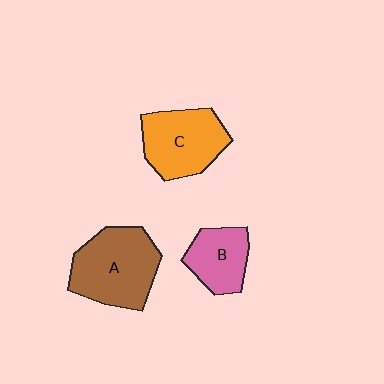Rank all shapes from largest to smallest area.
From largest to smallest: A (brown), C (orange), B (pink).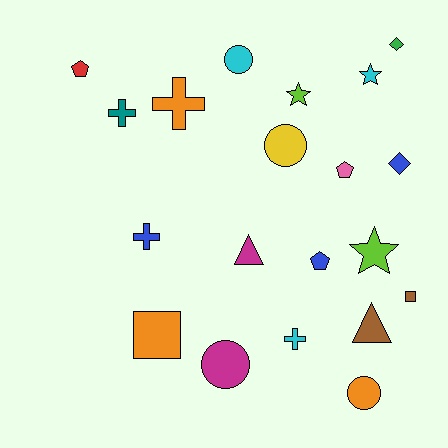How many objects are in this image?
There are 20 objects.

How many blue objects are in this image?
There are 3 blue objects.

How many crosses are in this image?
There are 4 crosses.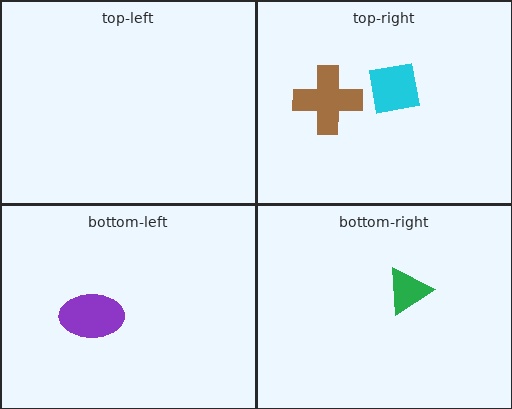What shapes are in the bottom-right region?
The green triangle.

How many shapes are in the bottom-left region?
1.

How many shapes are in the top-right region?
2.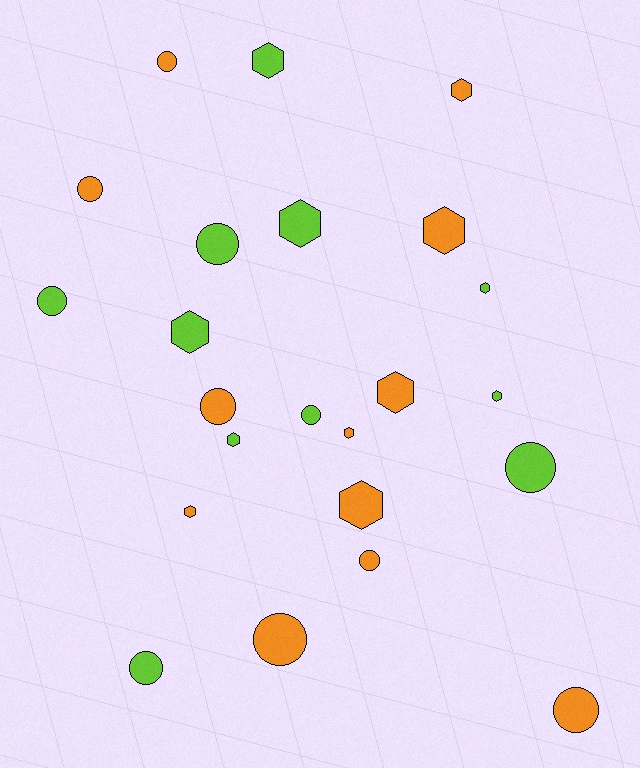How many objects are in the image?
There are 23 objects.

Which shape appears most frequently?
Hexagon, with 12 objects.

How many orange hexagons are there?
There are 6 orange hexagons.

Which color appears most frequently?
Orange, with 12 objects.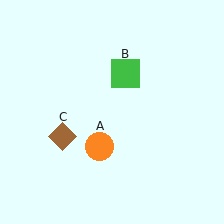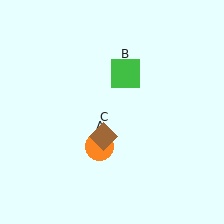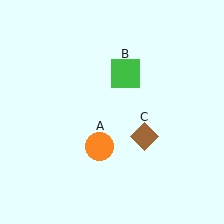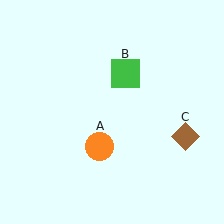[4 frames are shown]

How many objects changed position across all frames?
1 object changed position: brown diamond (object C).